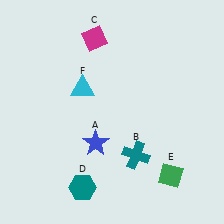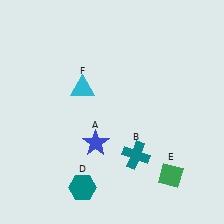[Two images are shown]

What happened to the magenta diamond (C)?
The magenta diamond (C) was removed in Image 2. It was in the top-left area of Image 1.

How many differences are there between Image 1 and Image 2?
There is 1 difference between the two images.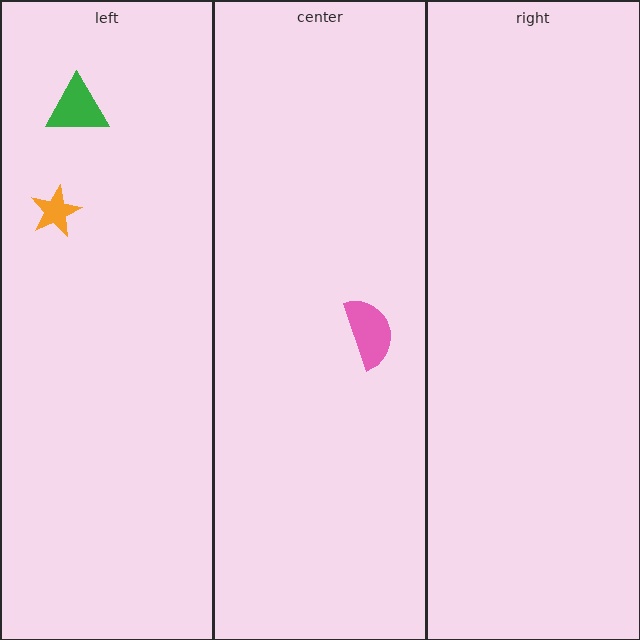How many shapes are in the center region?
1.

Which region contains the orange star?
The left region.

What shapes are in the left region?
The orange star, the green triangle.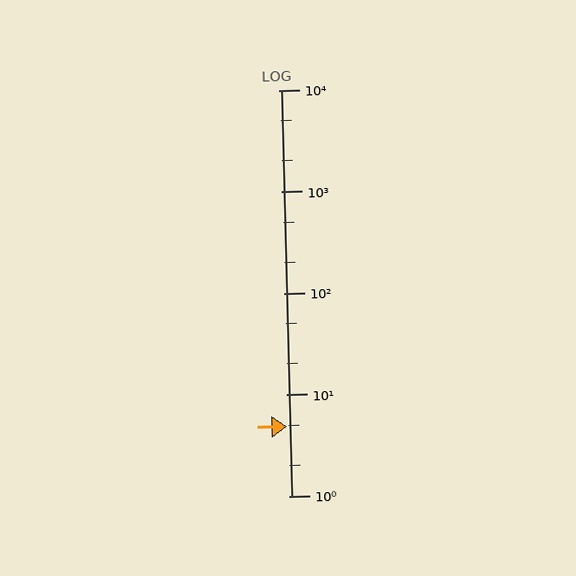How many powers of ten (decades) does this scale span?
The scale spans 4 decades, from 1 to 10000.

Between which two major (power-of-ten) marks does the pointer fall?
The pointer is between 1 and 10.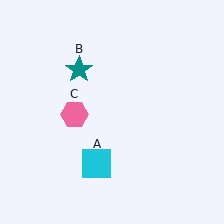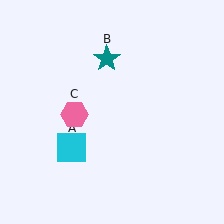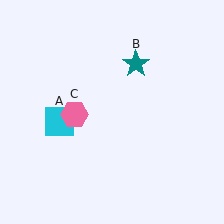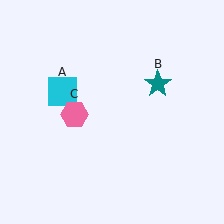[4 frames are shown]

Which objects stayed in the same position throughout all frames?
Pink hexagon (object C) remained stationary.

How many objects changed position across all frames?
2 objects changed position: cyan square (object A), teal star (object B).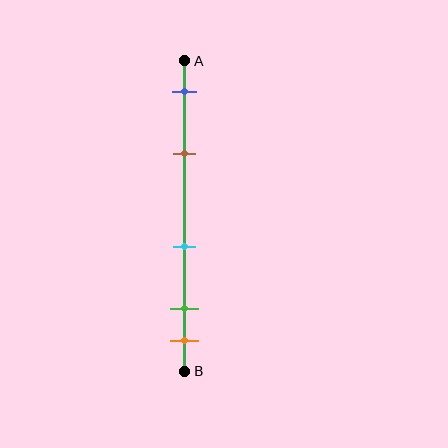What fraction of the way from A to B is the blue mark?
The blue mark is approximately 10% (0.1) of the way from A to B.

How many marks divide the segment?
There are 5 marks dividing the segment.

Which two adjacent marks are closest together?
The green and orange marks are the closest adjacent pair.